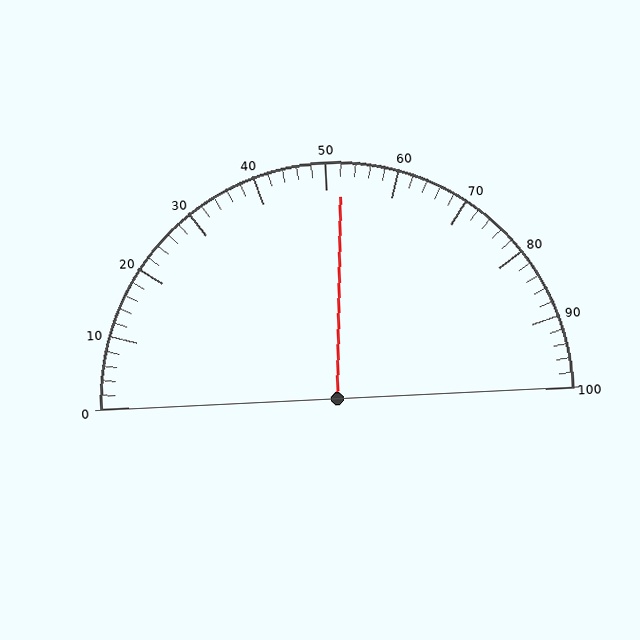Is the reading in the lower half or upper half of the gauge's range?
The reading is in the upper half of the range (0 to 100).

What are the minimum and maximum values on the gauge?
The gauge ranges from 0 to 100.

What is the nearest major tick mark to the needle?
The nearest major tick mark is 50.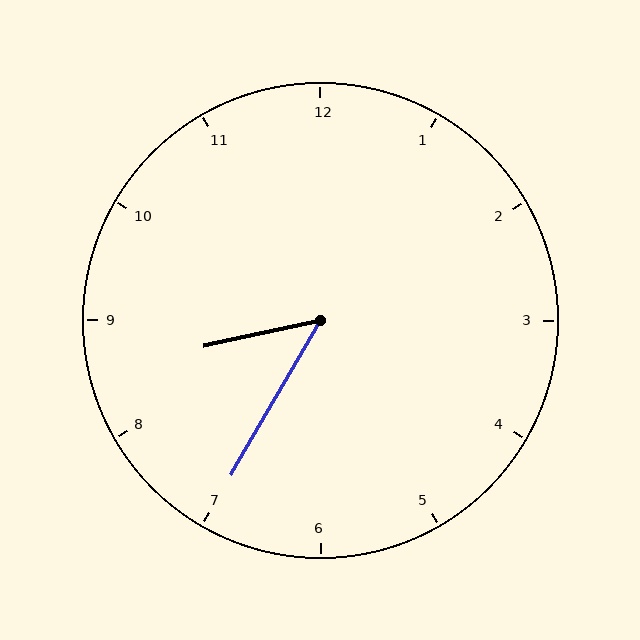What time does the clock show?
8:35.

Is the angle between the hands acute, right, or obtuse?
It is acute.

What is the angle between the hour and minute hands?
Approximately 48 degrees.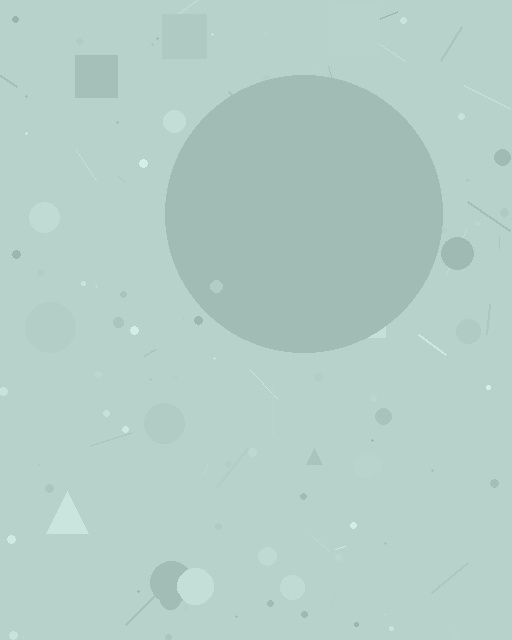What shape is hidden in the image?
A circle is hidden in the image.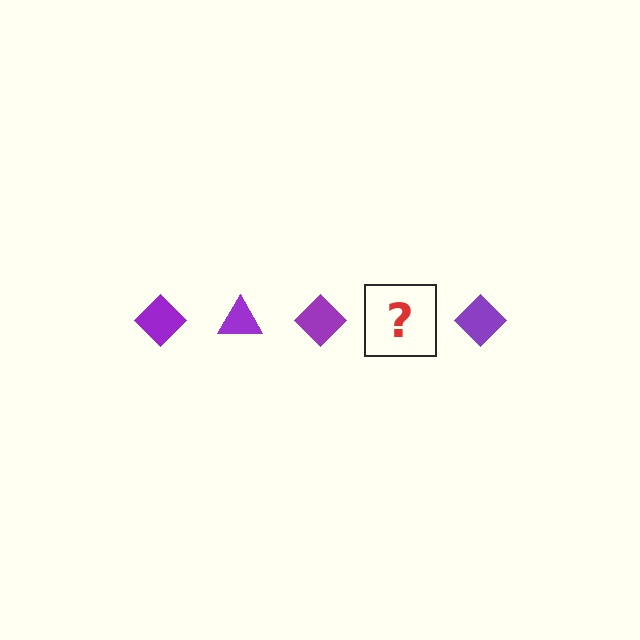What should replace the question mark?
The question mark should be replaced with a purple triangle.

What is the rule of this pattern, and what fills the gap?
The rule is that the pattern cycles through diamond, triangle shapes in purple. The gap should be filled with a purple triangle.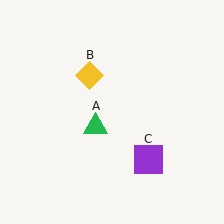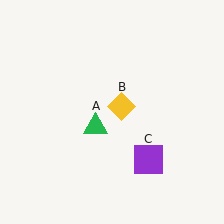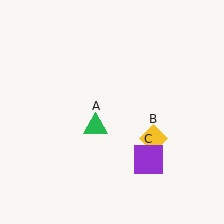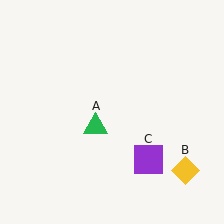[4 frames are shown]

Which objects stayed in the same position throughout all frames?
Green triangle (object A) and purple square (object C) remained stationary.